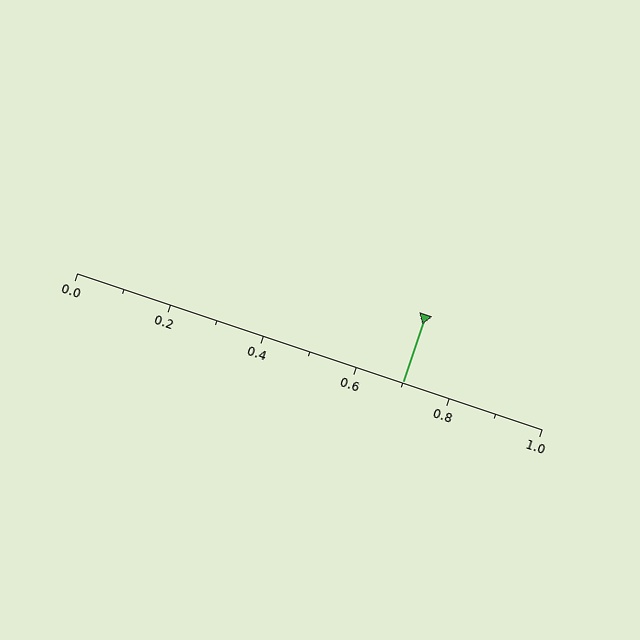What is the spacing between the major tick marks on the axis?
The major ticks are spaced 0.2 apart.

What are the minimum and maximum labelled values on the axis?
The axis runs from 0.0 to 1.0.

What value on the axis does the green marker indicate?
The marker indicates approximately 0.7.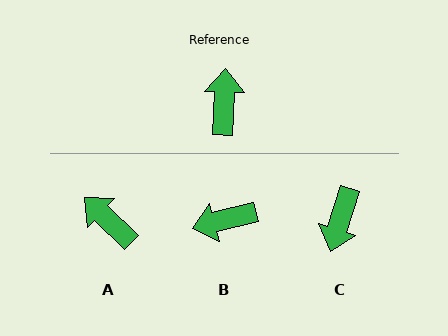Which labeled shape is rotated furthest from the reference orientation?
C, about 165 degrees away.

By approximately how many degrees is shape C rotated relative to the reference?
Approximately 165 degrees counter-clockwise.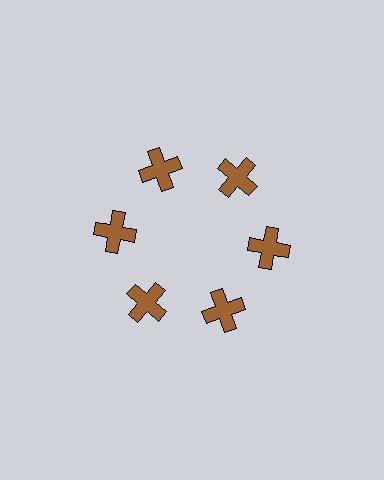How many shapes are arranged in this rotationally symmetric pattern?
There are 6 shapes, arranged in 6 groups of 1.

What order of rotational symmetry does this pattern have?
This pattern has 6-fold rotational symmetry.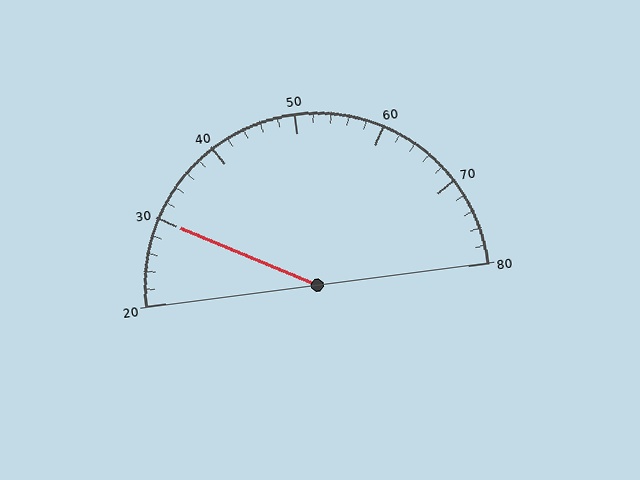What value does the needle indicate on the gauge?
The needle indicates approximately 30.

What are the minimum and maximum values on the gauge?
The gauge ranges from 20 to 80.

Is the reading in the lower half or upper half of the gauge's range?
The reading is in the lower half of the range (20 to 80).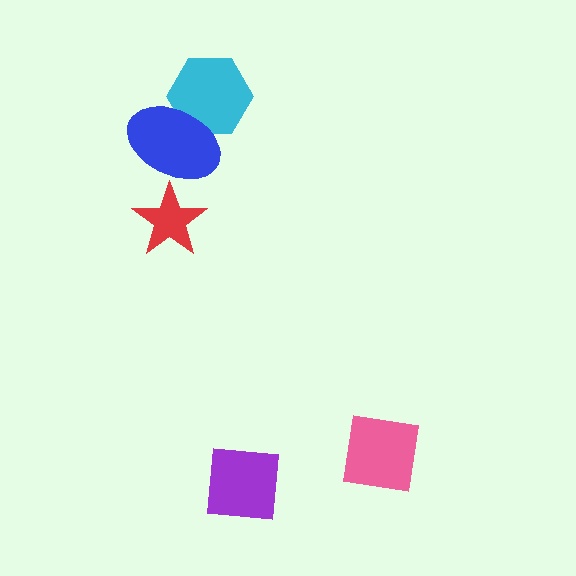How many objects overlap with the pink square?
0 objects overlap with the pink square.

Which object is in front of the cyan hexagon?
The blue ellipse is in front of the cyan hexagon.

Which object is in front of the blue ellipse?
The red star is in front of the blue ellipse.